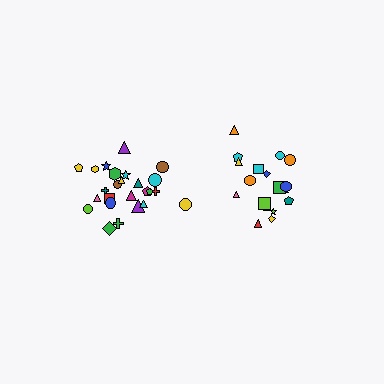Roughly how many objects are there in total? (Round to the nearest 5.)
Roughly 45 objects in total.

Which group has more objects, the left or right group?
The left group.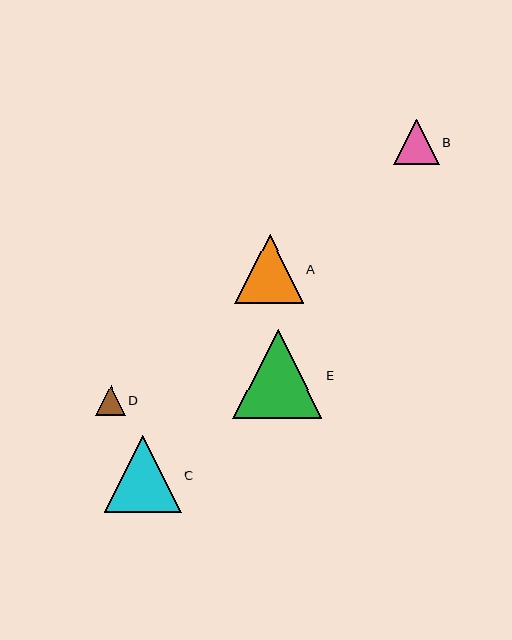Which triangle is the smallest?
Triangle D is the smallest with a size of approximately 30 pixels.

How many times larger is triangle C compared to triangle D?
Triangle C is approximately 2.6 times the size of triangle D.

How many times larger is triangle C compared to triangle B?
Triangle C is approximately 1.7 times the size of triangle B.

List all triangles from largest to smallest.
From largest to smallest: E, C, A, B, D.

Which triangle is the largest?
Triangle E is the largest with a size of approximately 89 pixels.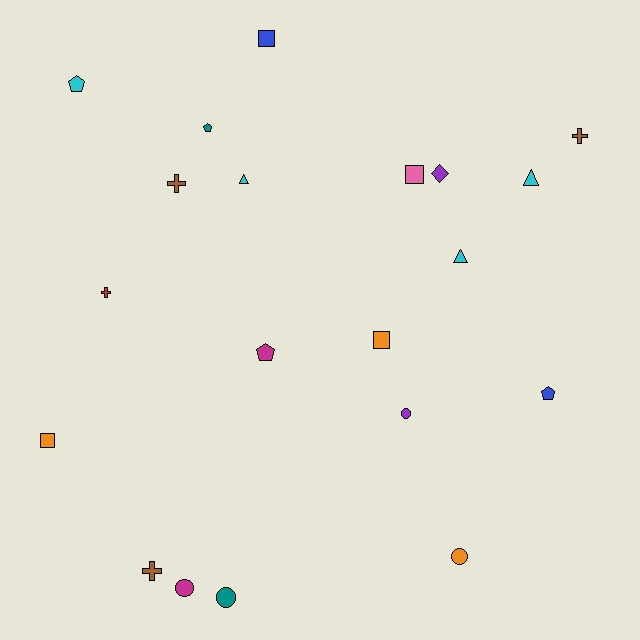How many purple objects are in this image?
There are 2 purple objects.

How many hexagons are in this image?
There are no hexagons.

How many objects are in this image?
There are 20 objects.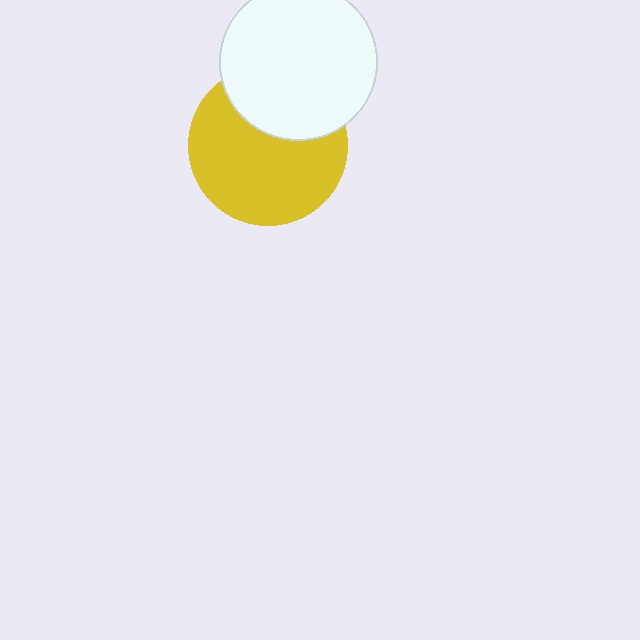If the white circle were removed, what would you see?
You would see the complete yellow circle.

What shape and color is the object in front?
The object in front is a white circle.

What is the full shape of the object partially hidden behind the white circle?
The partially hidden object is a yellow circle.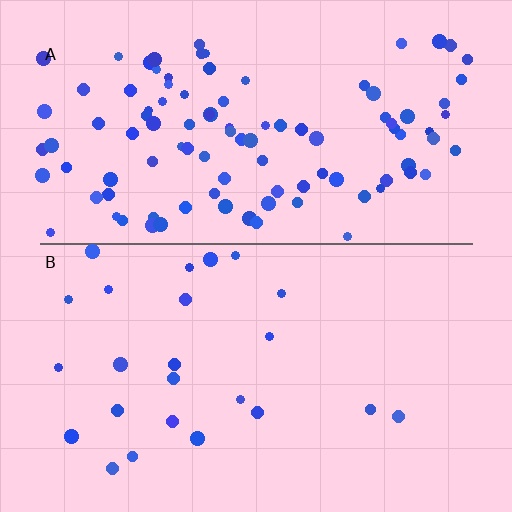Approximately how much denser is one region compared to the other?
Approximately 4.4× — region A over region B.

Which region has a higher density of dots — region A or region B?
A (the top).